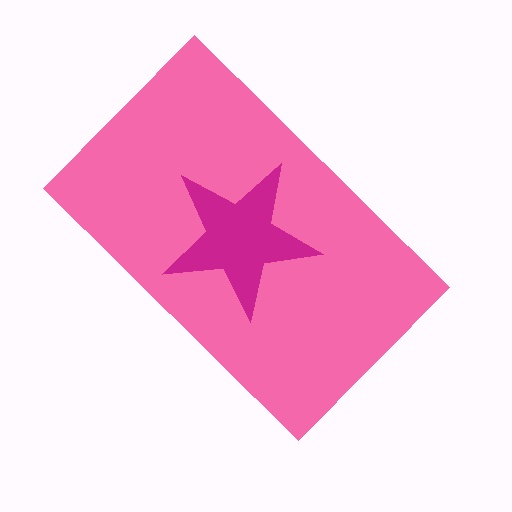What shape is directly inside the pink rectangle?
The magenta star.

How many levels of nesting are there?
2.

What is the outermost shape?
The pink rectangle.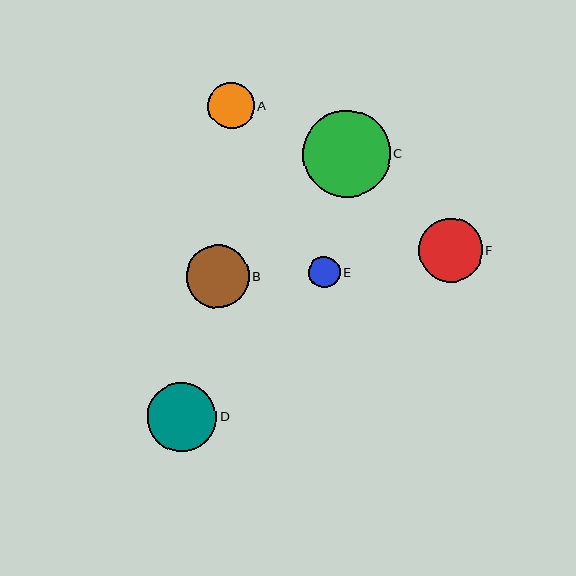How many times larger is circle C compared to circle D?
Circle C is approximately 1.3 times the size of circle D.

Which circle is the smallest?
Circle E is the smallest with a size of approximately 31 pixels.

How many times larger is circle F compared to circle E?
Circle F is approximately 2.1 times the size of circle E.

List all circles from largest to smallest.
From largest to smallest: C, D, F, B, A, E.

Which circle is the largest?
Circle C is the largest with a size of approximately 87 pixels.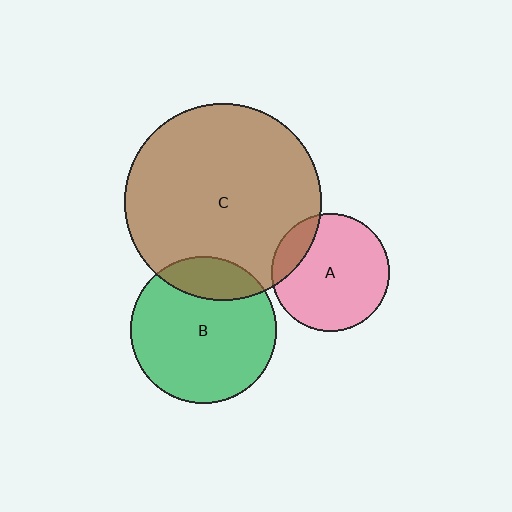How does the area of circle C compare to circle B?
Approximately 1.8 times.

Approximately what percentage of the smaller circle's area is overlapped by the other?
Approximately 20%.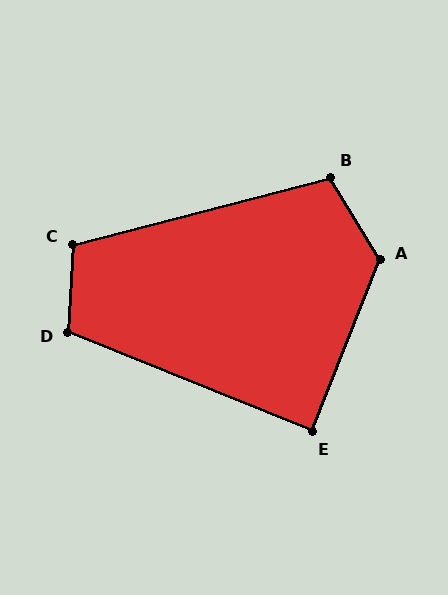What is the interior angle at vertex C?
Approximately 108 degrees (obtuse).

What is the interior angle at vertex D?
Approximately 109 degrees (obtuse).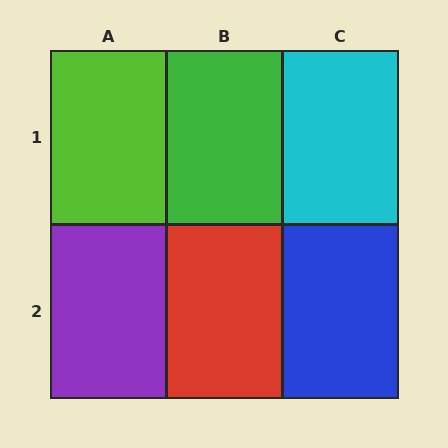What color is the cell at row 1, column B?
Green.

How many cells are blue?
1 cell is blue.